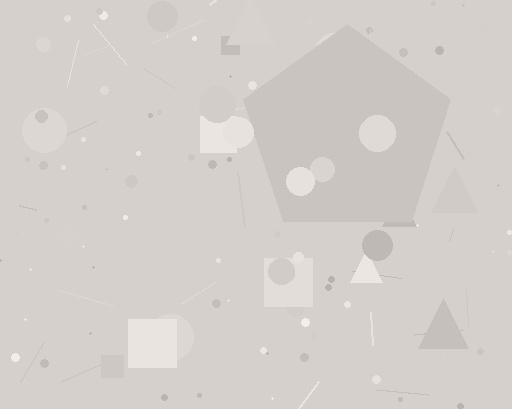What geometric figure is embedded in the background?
A pentagon is embedded in the background.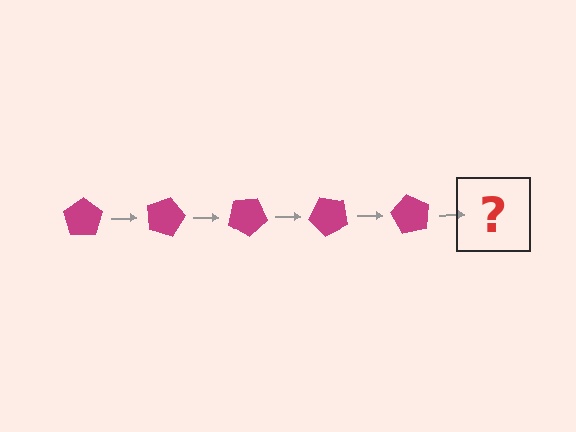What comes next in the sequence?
The next element should be a magenta pentagon rotated 75 degrees.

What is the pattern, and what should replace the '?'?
The pattern is that the pentagon rotates 15 degrees each step. The '?' should be a magenta pentagon rotated 75 degrees.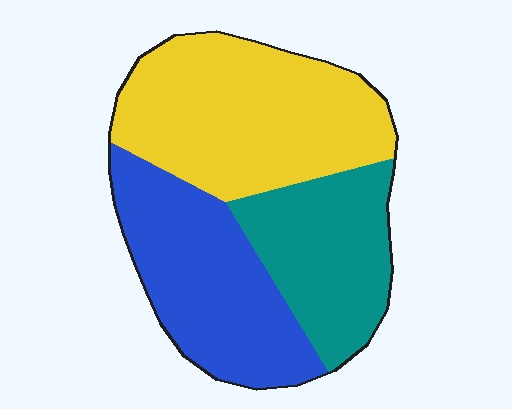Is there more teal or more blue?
Blue.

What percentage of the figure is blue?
Blue covers 33% of the figure.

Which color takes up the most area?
Yellow, at roughly 40%.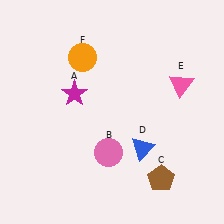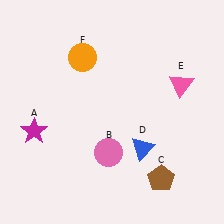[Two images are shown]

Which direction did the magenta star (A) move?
The magenta star (A) moved left.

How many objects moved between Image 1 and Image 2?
1 object moved between the two images.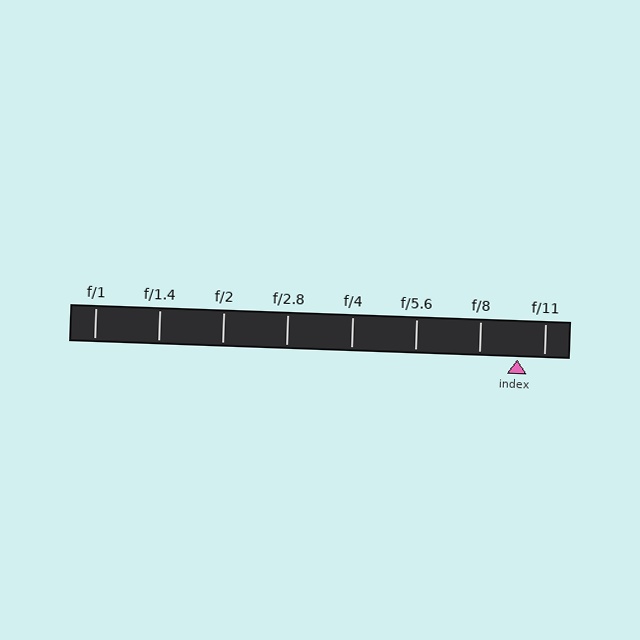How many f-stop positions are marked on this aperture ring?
There are 8 f-stop positions marked.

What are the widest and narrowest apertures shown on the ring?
The widest aperture shown is f/1 and the narrowest is f/11.